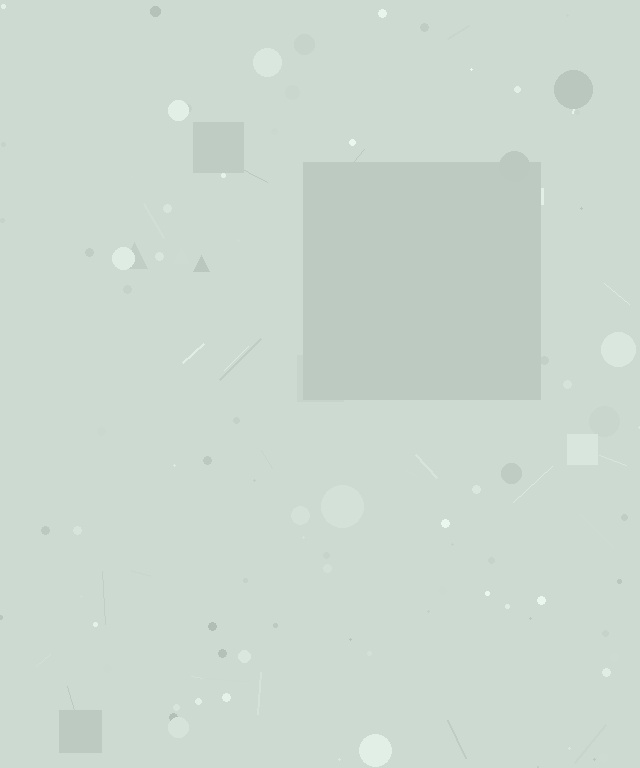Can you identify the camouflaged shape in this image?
The camouflaged shape is a square.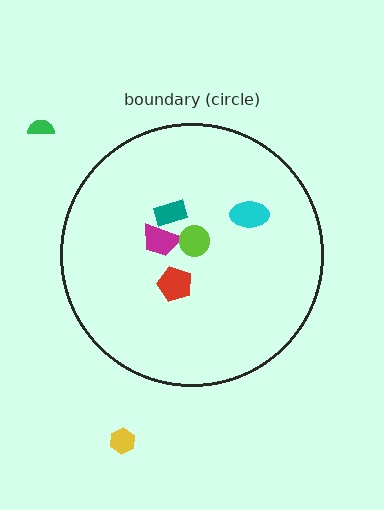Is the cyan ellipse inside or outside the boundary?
Inside.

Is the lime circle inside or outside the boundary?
Inside.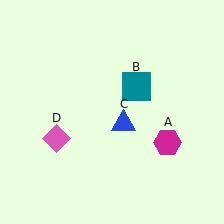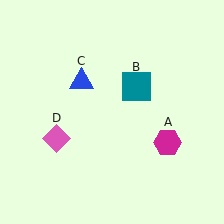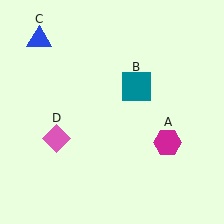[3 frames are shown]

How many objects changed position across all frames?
1 object changed position: blue triangle (object C).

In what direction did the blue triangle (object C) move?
The blue triangle (object C) moved up and to the left.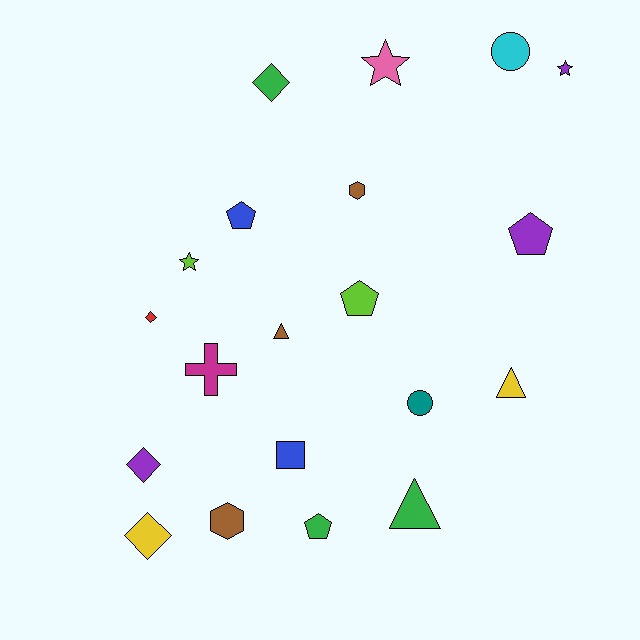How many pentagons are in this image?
There are 4 pentagons.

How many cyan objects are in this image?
There is 1 cyan object.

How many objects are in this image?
There are 20 objects.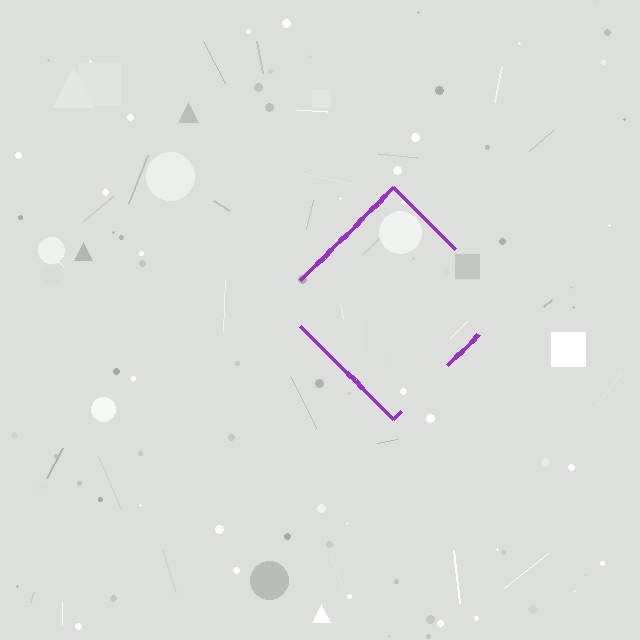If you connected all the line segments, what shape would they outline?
They would outline a diamond.